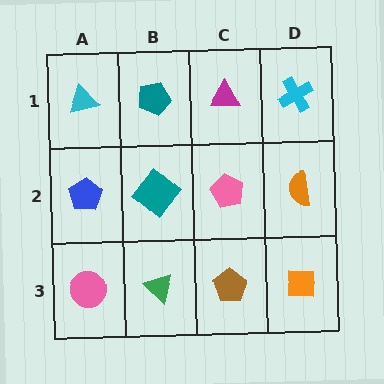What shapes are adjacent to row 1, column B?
A teal diamond (row 2, column B), a cyan triangle (row 1, column A), a magenta triangle (row 1, column C).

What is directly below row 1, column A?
A blue pentagon.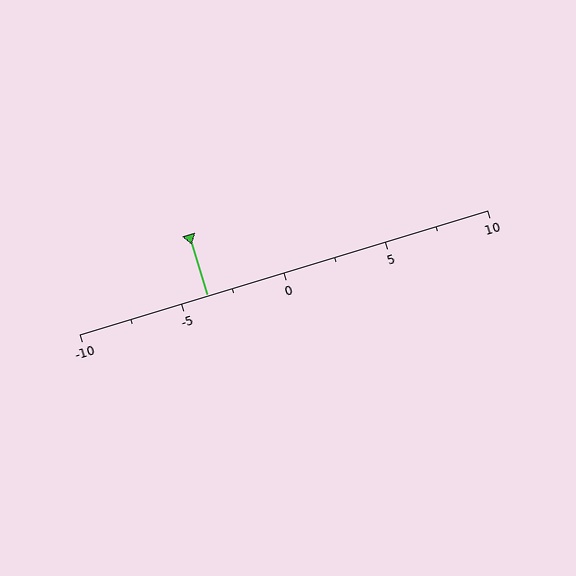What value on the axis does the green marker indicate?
The marker indicates approximately -3.8.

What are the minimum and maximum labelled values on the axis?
The axis runs from -10 to 10.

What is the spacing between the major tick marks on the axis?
The major ticks are spaced 5 apart.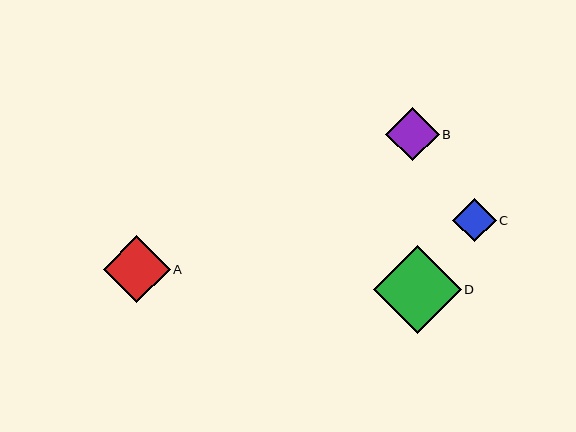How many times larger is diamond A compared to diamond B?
Diamond A is approximately 1.3 times the size of diamond B.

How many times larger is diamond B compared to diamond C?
Diamond B is approximately 1.2 times the size of diamond C.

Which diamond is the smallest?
Diamond C is the smallest with a size of approximately 44 pixels.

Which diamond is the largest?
Diamond D is the largest with a size of approximately 88 pixels.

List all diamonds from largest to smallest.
From largest to smallest: D, A, B, C.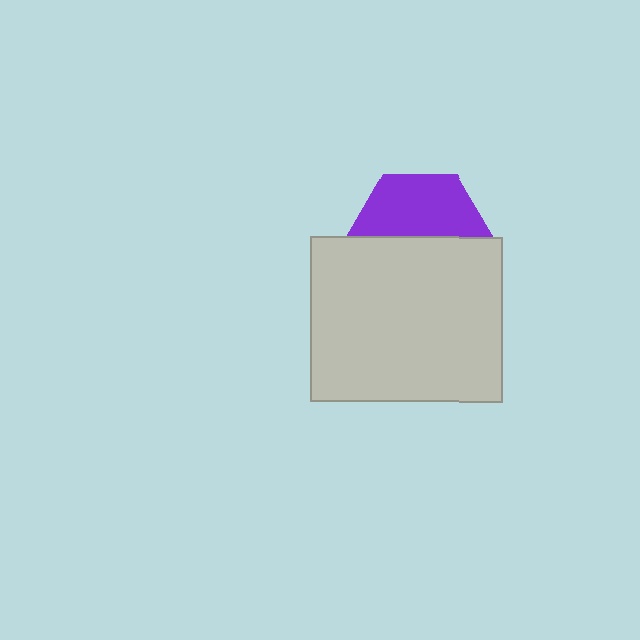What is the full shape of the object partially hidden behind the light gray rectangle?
The partially hidden object is a purple hexagon.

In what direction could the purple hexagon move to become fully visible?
The purple hexagon could move up. That would shift it out from behind the light gray rectangle entirely.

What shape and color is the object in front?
The object in front is a light gray rectangle.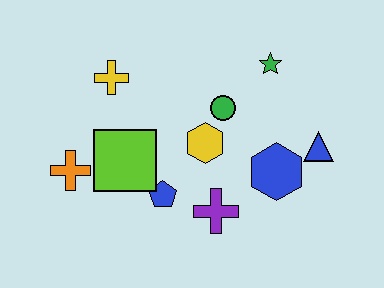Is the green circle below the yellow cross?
Yes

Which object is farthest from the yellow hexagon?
The orange cross is farthest from the yellow hexagon.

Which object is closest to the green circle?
The yellow hexagon is closest to the green circle.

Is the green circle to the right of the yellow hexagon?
Yes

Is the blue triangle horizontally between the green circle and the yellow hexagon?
No